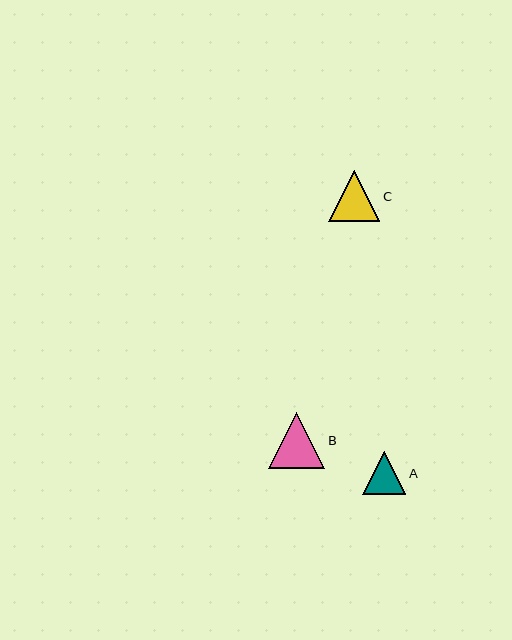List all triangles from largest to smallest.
From largest to smallest: B, C, A.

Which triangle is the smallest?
Triangle A is the smallest with a size of approximately 43 pixels.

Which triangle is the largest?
Triangle B is the largest with a size of approximately 56 pixels.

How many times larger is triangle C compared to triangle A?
Triangle C is approximately 1.2 times the size of triangle A.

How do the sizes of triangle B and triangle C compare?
Triangle B and triangle C are approximately the same size.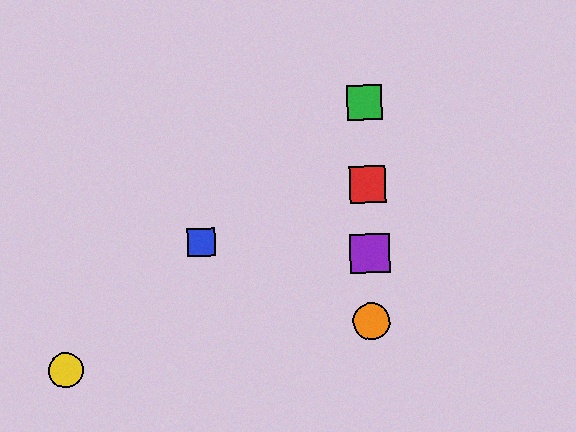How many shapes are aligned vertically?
4 shapes (the red square, the green square, the purple square, the orange circle) are aligned vertically.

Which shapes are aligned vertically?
The red square, the green square, the purple square, the orange circle are aligned vertically.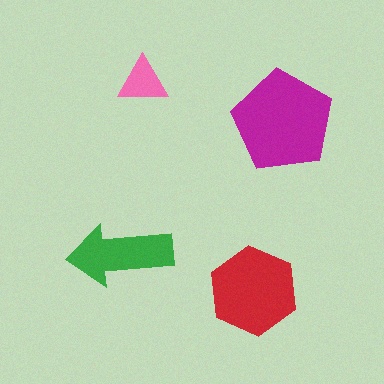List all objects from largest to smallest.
The magenta pentagon, the red hexagon, the green arrow, the pink triangle.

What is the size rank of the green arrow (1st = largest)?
3rd.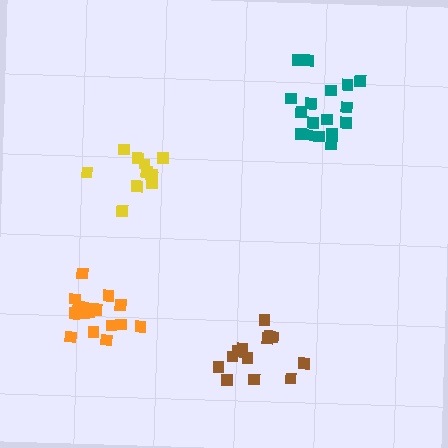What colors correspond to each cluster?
The clusters are colored: yellow, orange, brown, teal.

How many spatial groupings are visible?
There are 4 spatial groupings.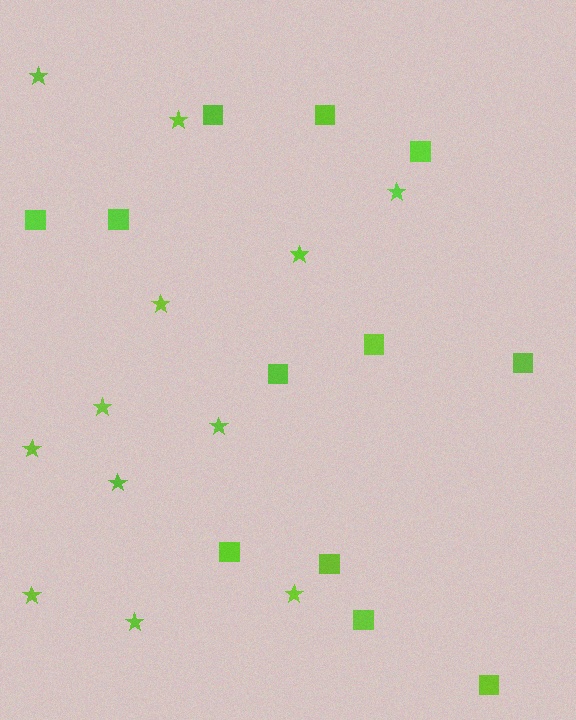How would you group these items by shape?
There are 2 groups: one group of stars (12) and one group of squares (12).